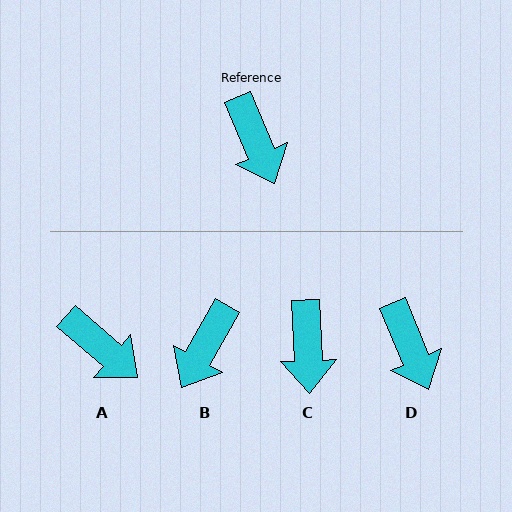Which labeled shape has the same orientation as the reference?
D.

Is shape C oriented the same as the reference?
No, it is off by about 20 degrees.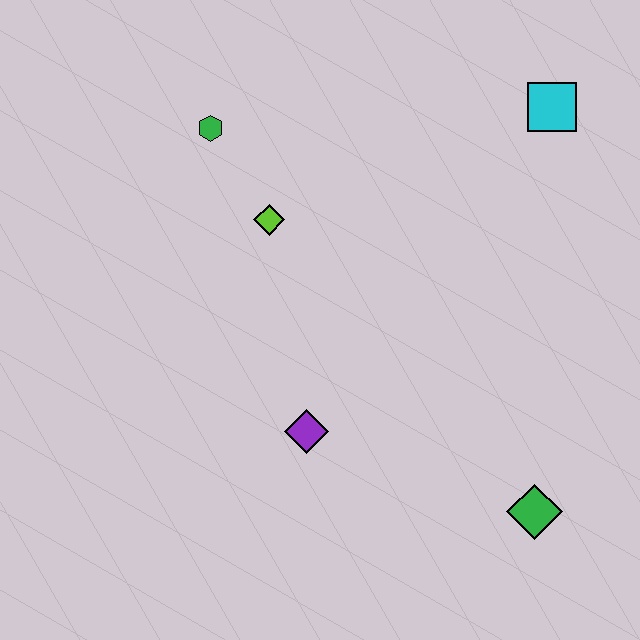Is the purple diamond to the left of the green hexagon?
No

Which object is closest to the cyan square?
The lime diamond is closest to the cyan square.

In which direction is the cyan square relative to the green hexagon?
The cyan square is to the right of the green hexagon.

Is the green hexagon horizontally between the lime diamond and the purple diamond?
No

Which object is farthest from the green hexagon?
The green diamond is farthest from the green hexagon.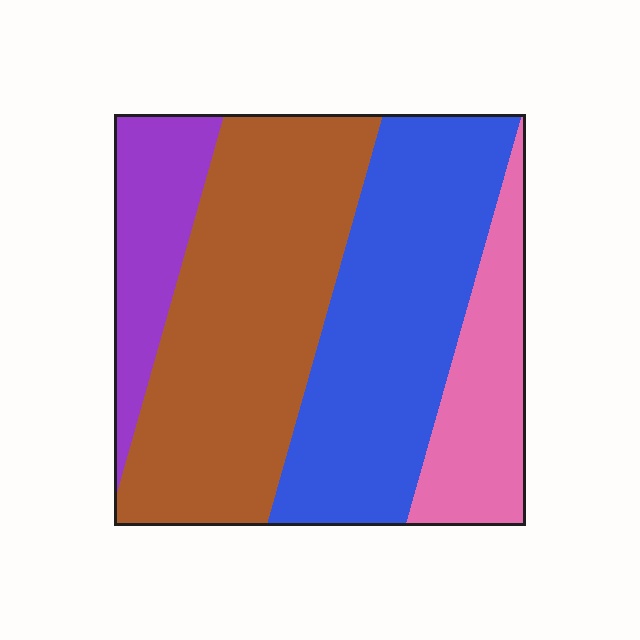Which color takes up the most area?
Brown, at roughly 40%.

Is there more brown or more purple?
Brown.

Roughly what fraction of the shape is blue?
Blue takes up between a third and a half of the shape.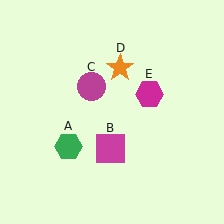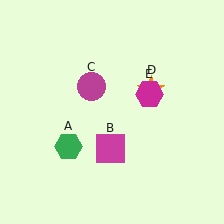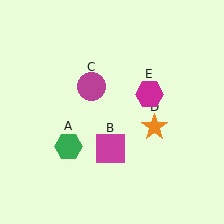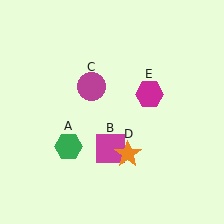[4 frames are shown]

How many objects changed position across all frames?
1 object changed position: orange star (object D).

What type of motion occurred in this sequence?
The orange star (object D) rotated clockwise around the center of the scene.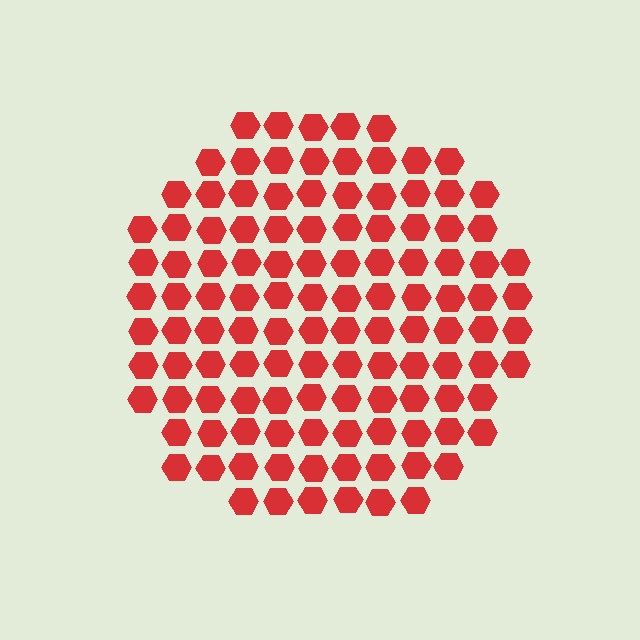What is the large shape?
The large shape is a circle.